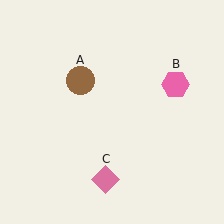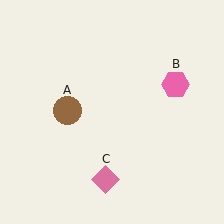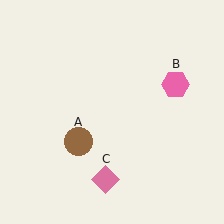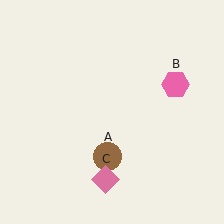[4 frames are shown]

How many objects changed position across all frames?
1 object changed position: brown circle (object A).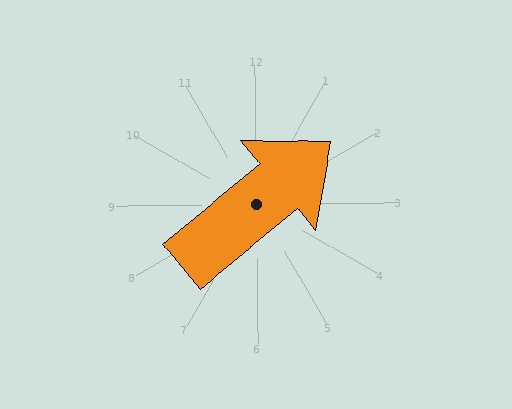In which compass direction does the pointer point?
Northeast.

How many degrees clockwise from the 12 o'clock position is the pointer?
Approximately 51 degrees.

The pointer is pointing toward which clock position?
Roughly 2 o'clock.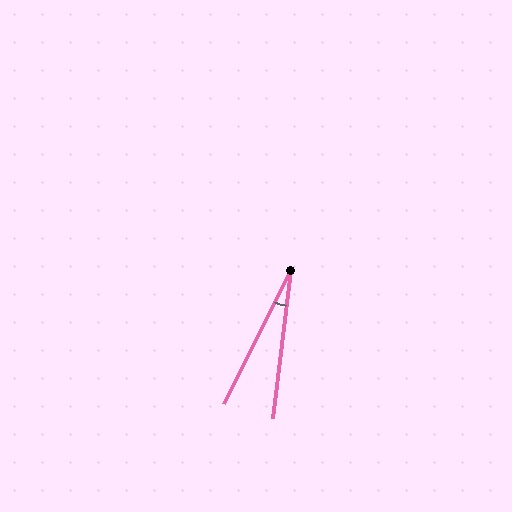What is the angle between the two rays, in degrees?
Approximately 20 degrees.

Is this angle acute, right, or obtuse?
It is acute.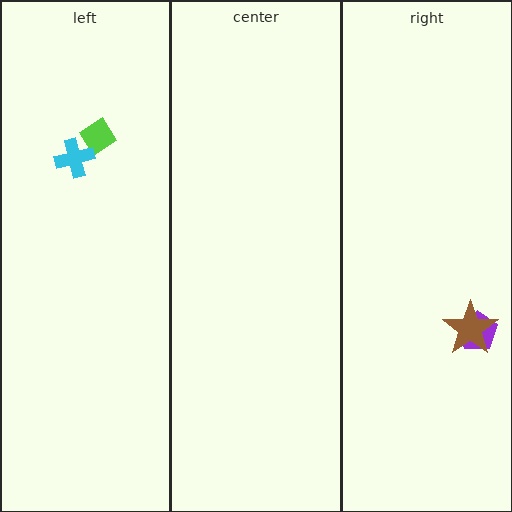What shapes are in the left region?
The lime diamond, the cyan cross.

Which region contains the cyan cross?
The left region.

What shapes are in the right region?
The purple pentagon, the brown star.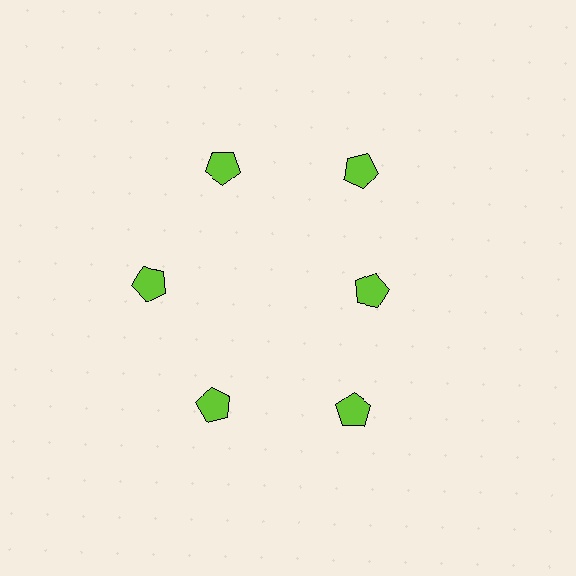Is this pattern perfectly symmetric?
No. The 6 lime pentagons are arranged in a ring, but one element near the 3 o'clock position is pulled inward toward the center, breaking the 6-fold rotational symmetry.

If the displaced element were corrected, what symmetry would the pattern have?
It would have 6-fold rotational symmetry — the pattern would map onto itself every 60 degrees.